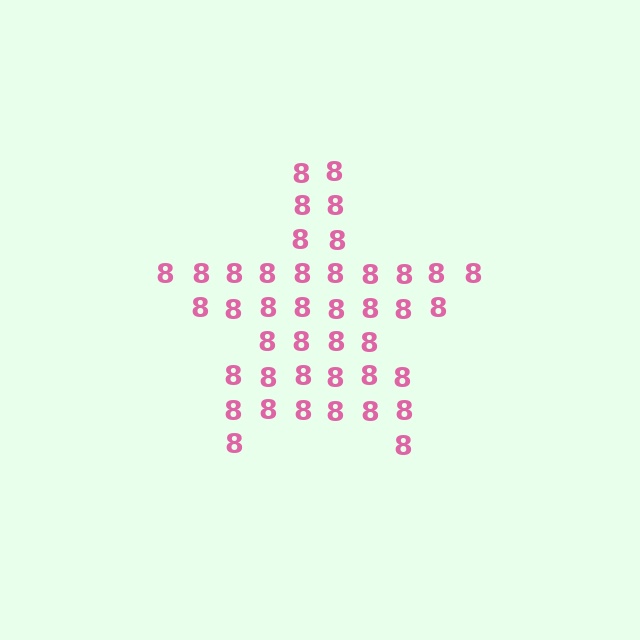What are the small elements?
The small elements are digit 8's.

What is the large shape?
The large shape is a star.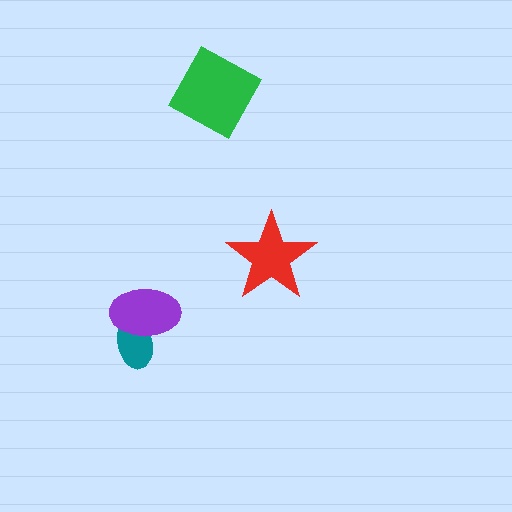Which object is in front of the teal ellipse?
The purple ellipse is in front of the teal ellipse.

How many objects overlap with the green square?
0 objects overlap with the green square.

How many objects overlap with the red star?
0 objects overlap with the red star.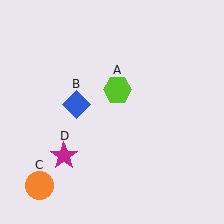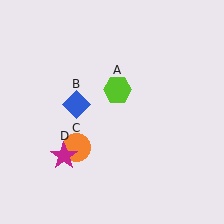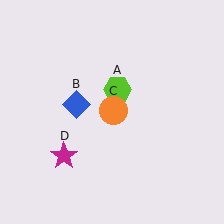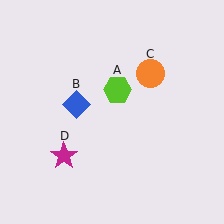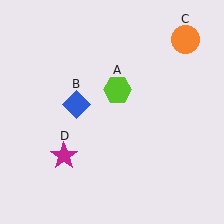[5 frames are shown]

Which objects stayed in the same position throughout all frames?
Lime hexagon (object A) and blue diamond (object B) and magenta star (object D) remained stationary.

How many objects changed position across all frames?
1 object changed position: orange circle (object C).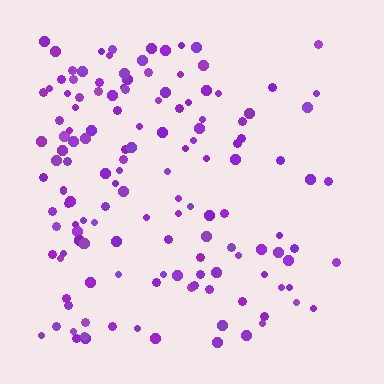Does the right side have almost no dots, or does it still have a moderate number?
Still a moderate number, just noticeably fewer than the left.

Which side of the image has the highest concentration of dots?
The left.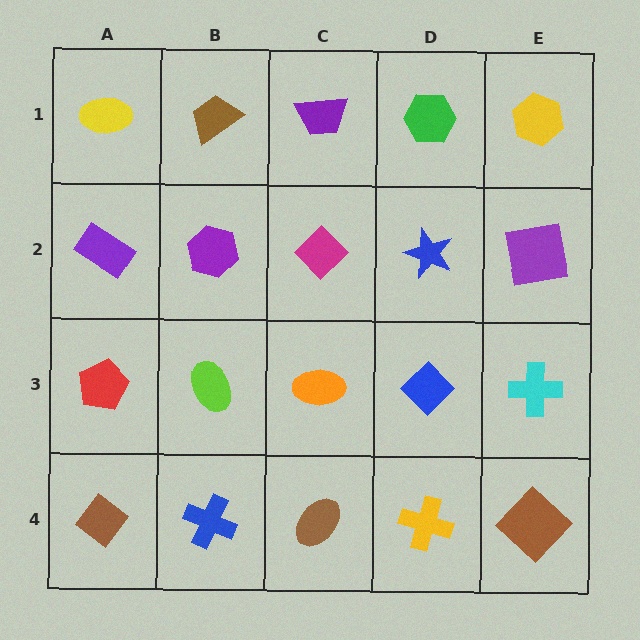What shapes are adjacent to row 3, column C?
A magenta diamond (row 2, column C), a brown ellipse (row 4, column C), a lime ellipse (row 3, column B), a blue diamond (row 3, column D).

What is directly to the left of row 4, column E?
A yellow cross.